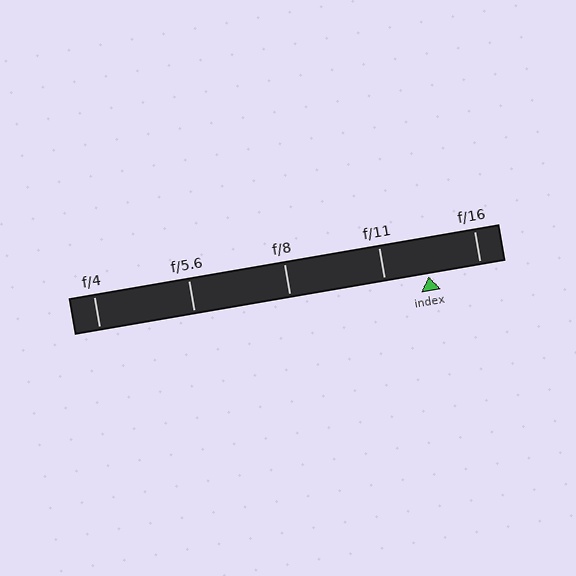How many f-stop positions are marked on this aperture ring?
There are 5 f-stop positions marked.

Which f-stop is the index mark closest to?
The index mark is closest to f/11.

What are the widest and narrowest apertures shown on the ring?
The widest aperture shown is f/4 and the narrowest is f/16.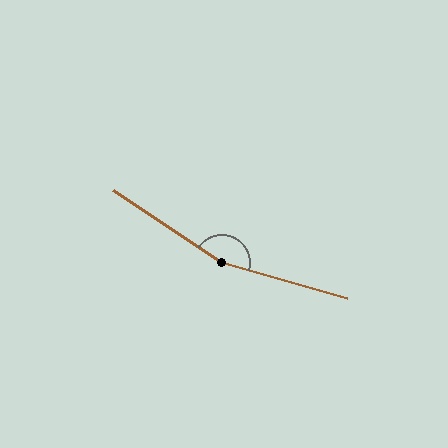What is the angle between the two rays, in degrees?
Approximately 162 degrees.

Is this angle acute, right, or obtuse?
It is obtuse.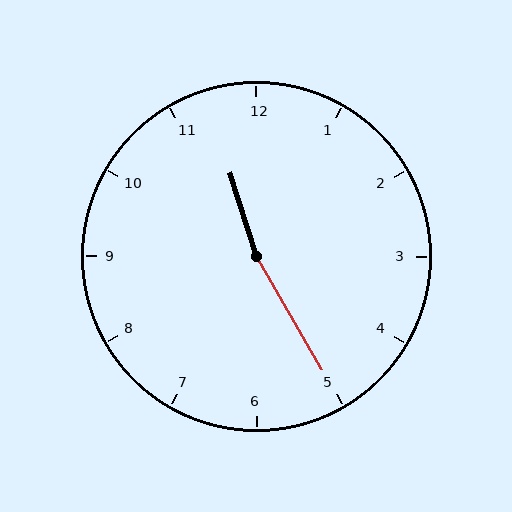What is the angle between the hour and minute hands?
Approximately 168 degrees.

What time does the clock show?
11:25.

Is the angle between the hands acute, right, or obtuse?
It is obtuse.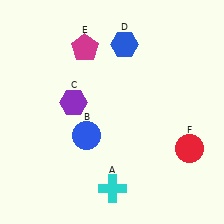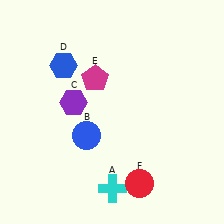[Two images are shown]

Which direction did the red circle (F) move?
The red circle (F) moved left.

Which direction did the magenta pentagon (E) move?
The magenta pentagon (E) moved down.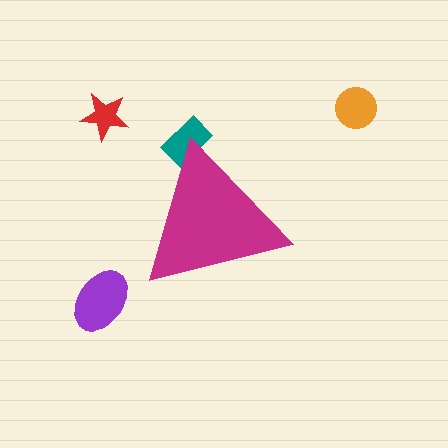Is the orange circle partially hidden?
No, the orange circle is fully visible.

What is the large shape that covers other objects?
A magenta triangle.